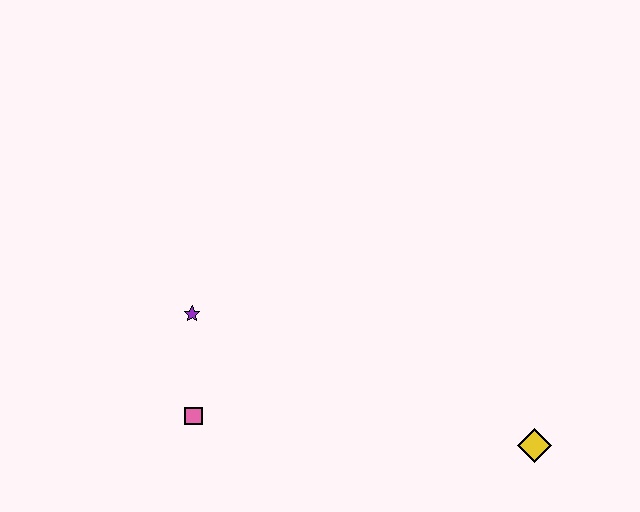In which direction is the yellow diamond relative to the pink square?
The yellow diamond is to the right of the pink square.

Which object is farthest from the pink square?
The yellow diamond is farthest from the pink square.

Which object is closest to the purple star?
The pink square is closest to the purple star.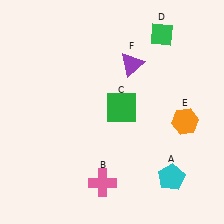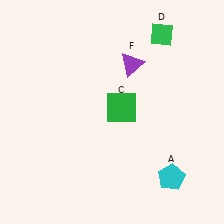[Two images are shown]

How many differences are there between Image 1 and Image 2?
There are 2 differences between the two images.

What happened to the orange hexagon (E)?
The orange hexagon (E) was removed in Image 2. It was in the bottom-right area of Image 1.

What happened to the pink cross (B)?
The pink cross (B) was removed in Image 2. It was in the bottom-left area of Image 1.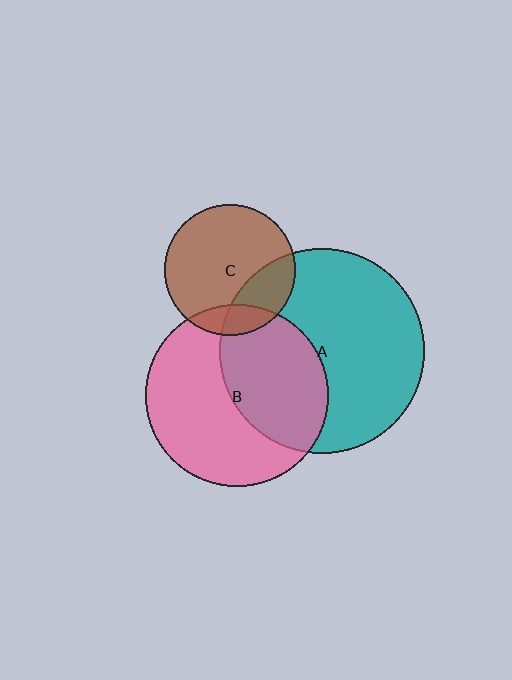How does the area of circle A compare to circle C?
Approximately 2.4 times.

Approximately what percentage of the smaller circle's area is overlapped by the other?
Approximately 45%.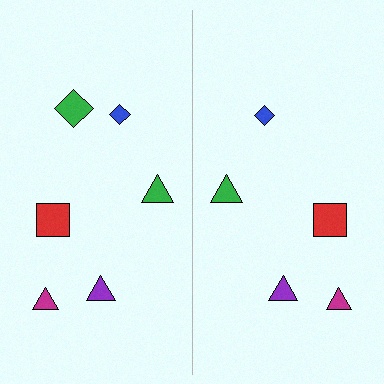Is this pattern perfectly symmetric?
No, the pattern is not perfectly symmetric. A green diamond is missing from the right side.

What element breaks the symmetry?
A green diamond is missing from the right side.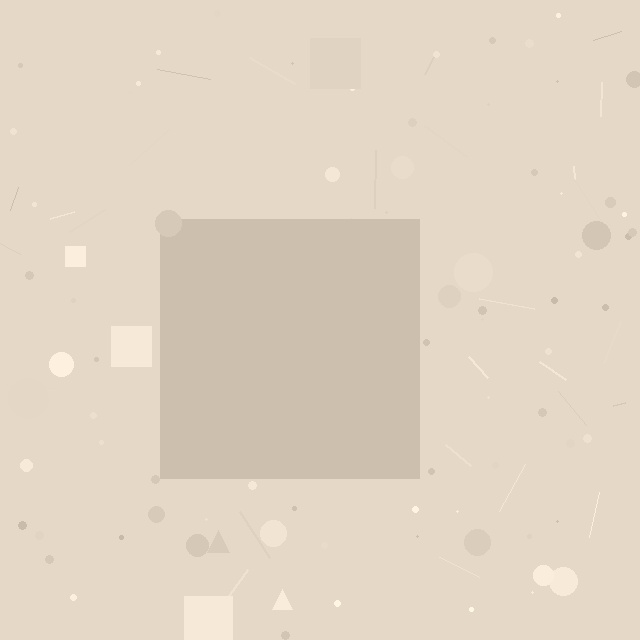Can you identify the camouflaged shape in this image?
The camouflaged shape is a square.